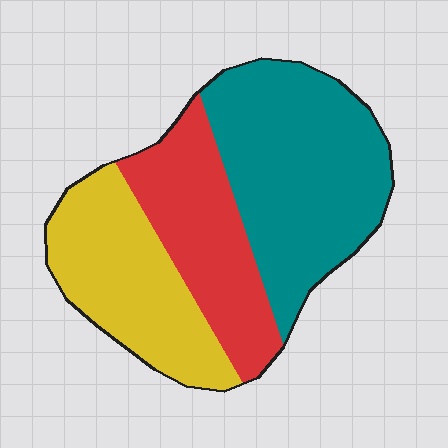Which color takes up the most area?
Teal, at roughly 45%.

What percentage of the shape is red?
Red covers 27% of the shape.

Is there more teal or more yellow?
Teal.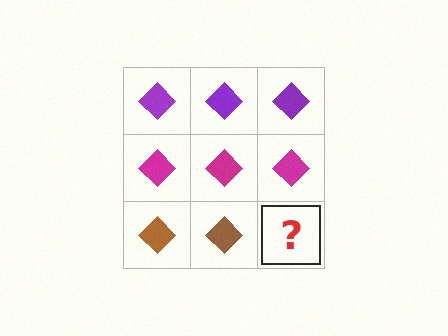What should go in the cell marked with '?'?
The missing cell should contain a brown diamond.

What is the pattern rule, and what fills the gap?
The rule is that each row has a consistent color. The gap should be filled with a brown diamond.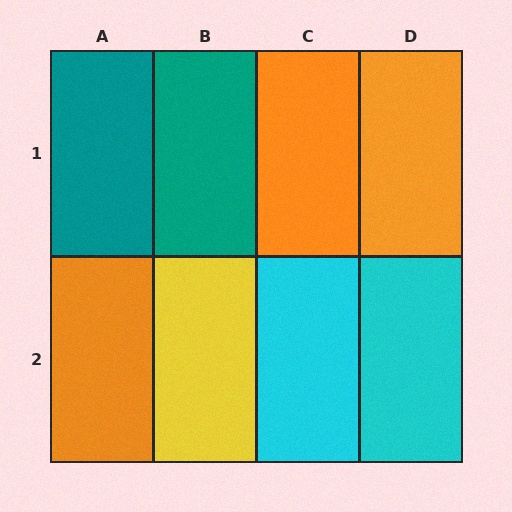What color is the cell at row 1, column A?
Teal.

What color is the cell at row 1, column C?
Orange.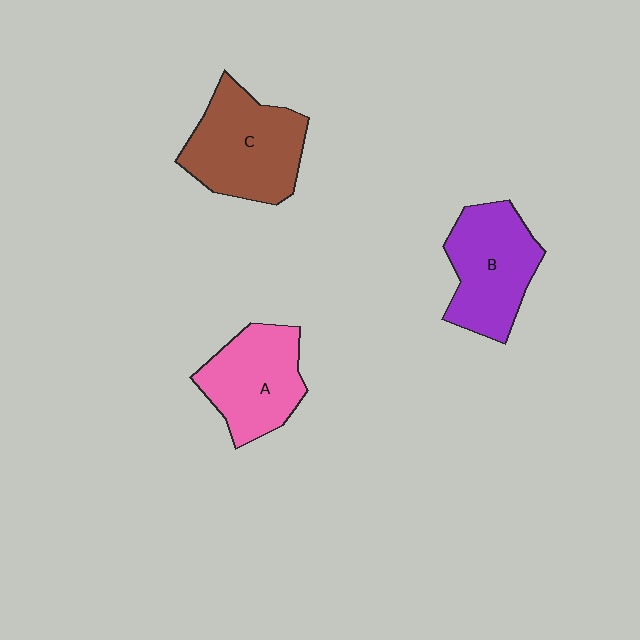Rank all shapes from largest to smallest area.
From largest to smallest: C (brown), B (purple), A (pink).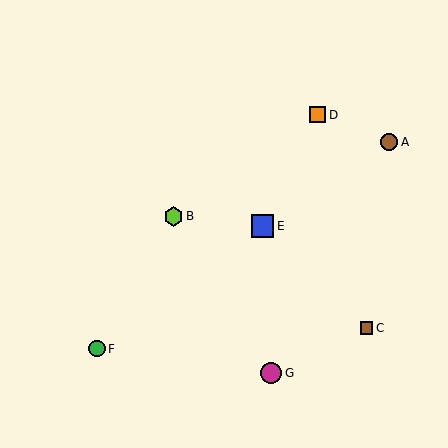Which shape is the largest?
The blue square (labeled E) is the largest.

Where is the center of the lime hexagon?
The center of the lime hexagon is at (173, 216).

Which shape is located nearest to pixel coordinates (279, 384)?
The magenta circle (labeled G) at (271, 373) is nearest to that location.